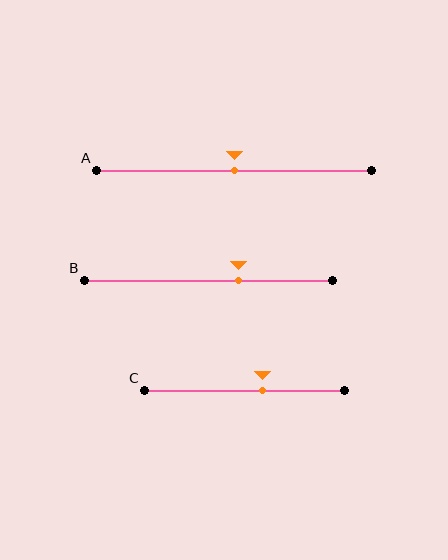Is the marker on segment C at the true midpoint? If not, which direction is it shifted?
No, the marker on segment C is shifted to the right by about 9% of the segment length.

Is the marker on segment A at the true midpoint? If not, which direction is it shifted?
Yes, the marker on segment A is at the true midpoint.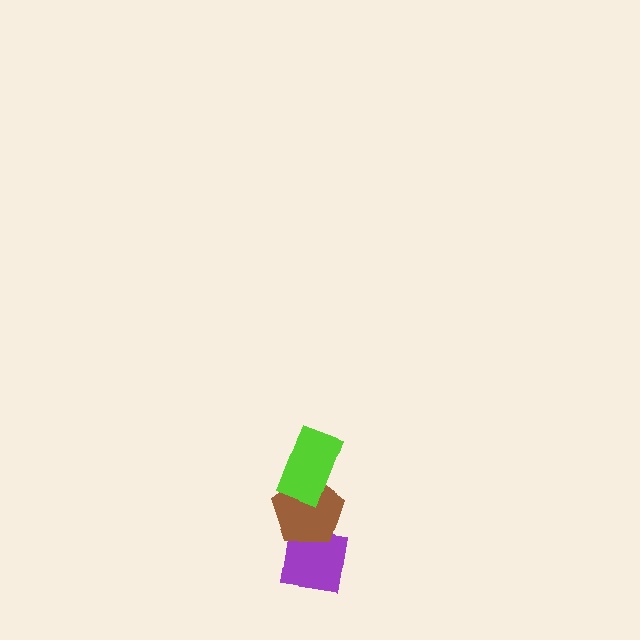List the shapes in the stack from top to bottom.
From top to bottom: the lime rectangle, the brown pentagon, the purple square.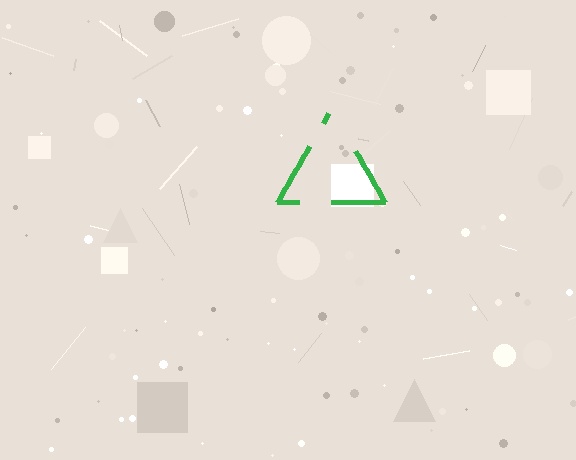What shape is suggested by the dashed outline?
The dashed outline suggests a triangle.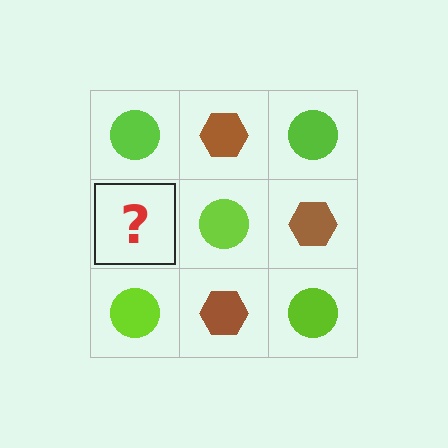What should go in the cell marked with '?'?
The missing cell should contain a brown hexagon.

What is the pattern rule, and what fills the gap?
The rule is that it alternates lime circle and brown hexagon in a checkerboard pattern. The gap should be filled with a brown hexagon.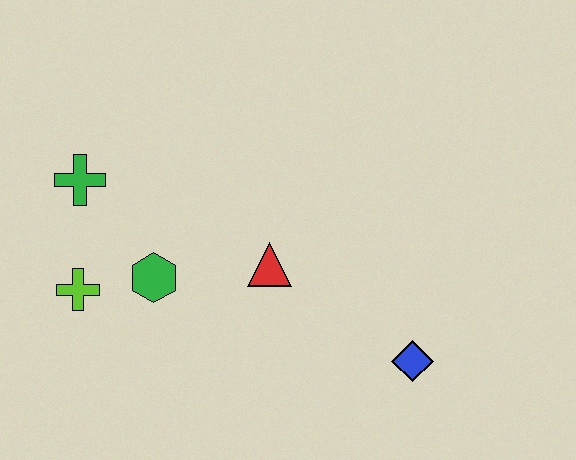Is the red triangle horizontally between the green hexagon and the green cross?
No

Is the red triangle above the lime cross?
Yes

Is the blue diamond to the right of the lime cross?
Yes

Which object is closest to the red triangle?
The green hexagon is closest to the red triangle.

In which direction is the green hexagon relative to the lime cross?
The green hexagon is to the right of the lime cross.